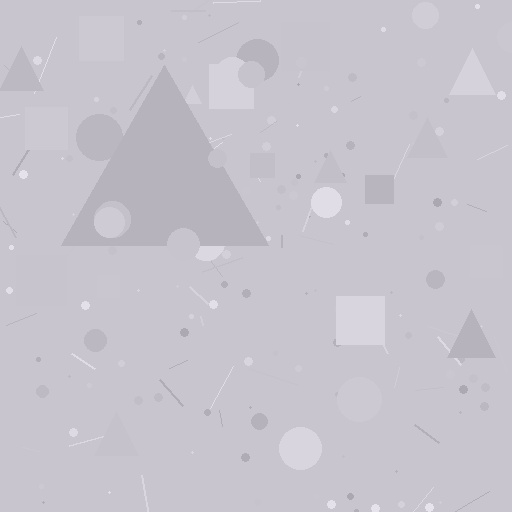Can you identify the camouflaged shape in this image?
The camouflaged shape is a triangle.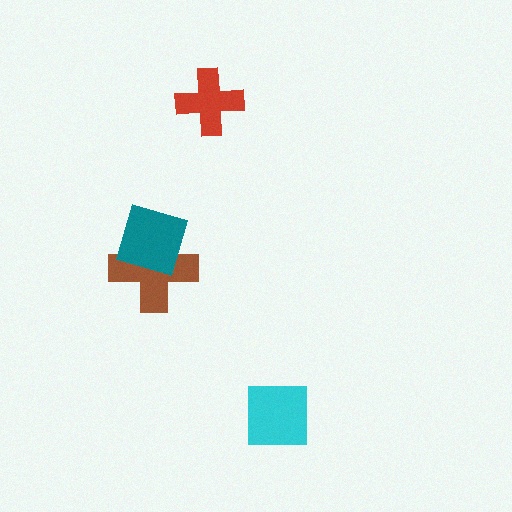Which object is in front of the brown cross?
The teal square is in front of the brown cross.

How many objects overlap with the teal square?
1 object overlaps with the teal square.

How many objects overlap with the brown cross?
1 object overlaps with the brown cross.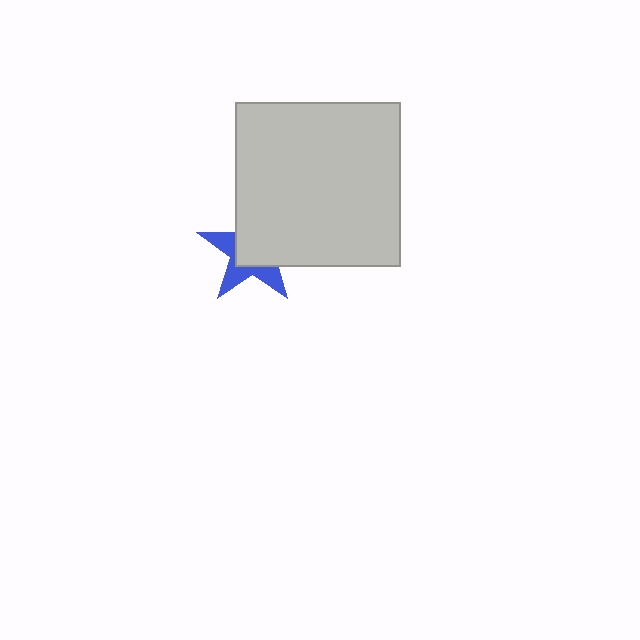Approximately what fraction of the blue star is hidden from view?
Roughly 59% of the blue star is hidden behind the light gray square.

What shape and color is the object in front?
The object in front is a light gray square.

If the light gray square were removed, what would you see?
You would see the complete blue star.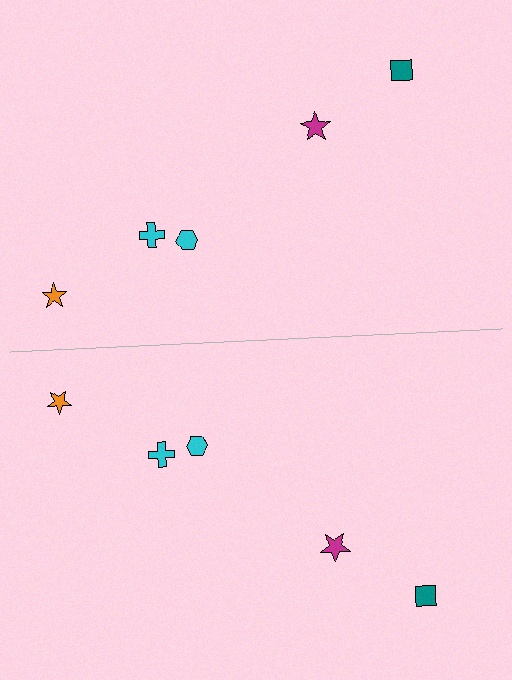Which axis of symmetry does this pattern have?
The pattern has a horizontal axis of symmetry running through the center of the image.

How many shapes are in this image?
There are 10 shapes in this image.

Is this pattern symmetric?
Yes, this pattern has bilateral (reflection) symmetry.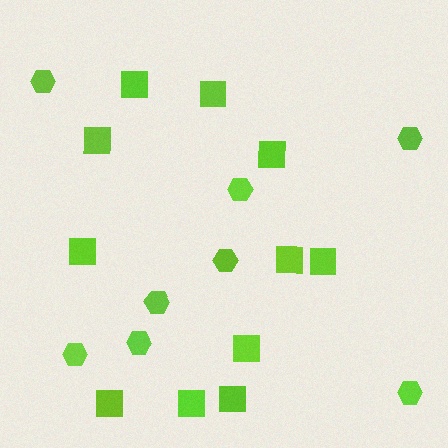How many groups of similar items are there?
There are 2 groups: one group of hexagons (8) and one group of squares (11).